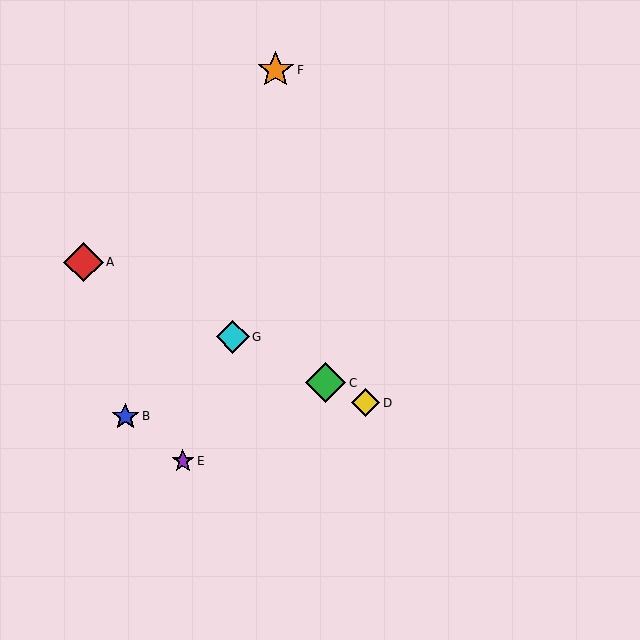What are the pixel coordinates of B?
Object B is at (125, 416).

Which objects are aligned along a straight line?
Objects A, C, D, G are aligned along a straight line.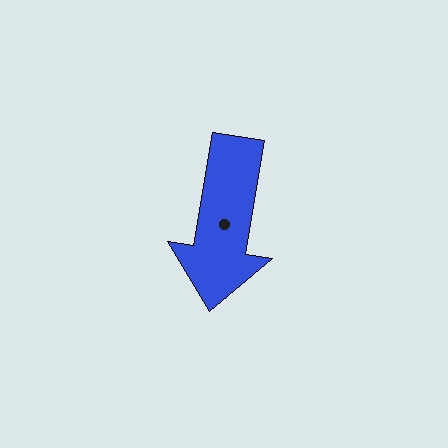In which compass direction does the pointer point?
South.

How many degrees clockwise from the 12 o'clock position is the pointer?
Approximately 189 degrees.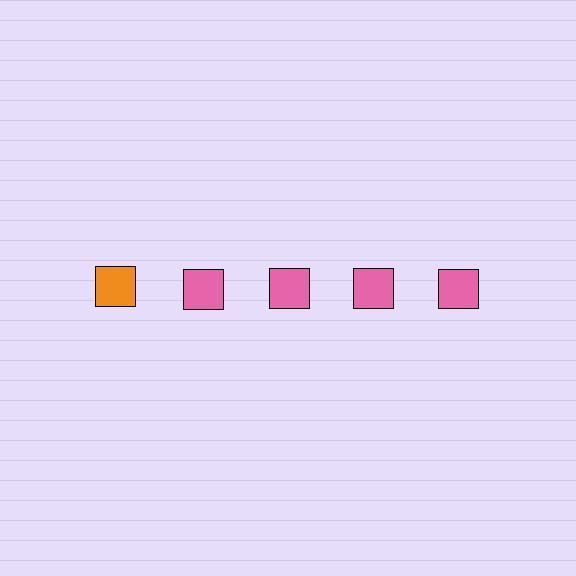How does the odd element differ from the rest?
It has a different color: orange instead of pink.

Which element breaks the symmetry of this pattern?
The orange square in the top row, leftmost column breaks the symmetry. All other shapes are pink squares.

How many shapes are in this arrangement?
There are 5 shapes arranged in a grid pattern.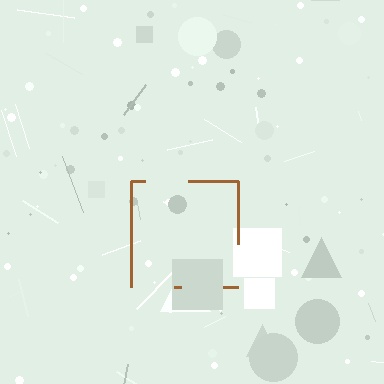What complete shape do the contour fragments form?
The contour fragments form a square.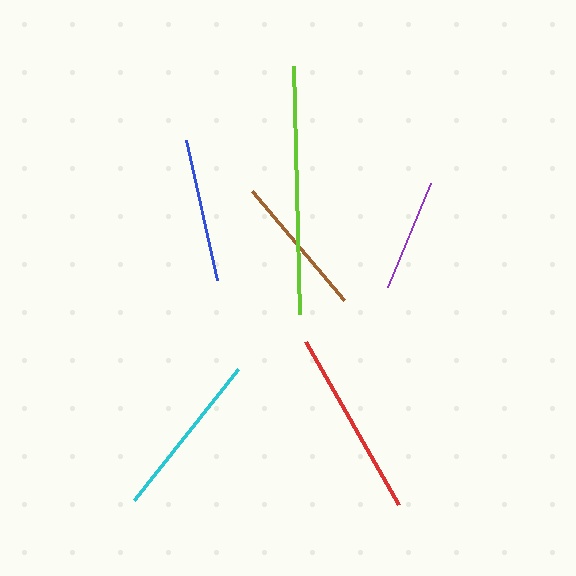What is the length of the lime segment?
The lime segment is approximately 248 pixels long.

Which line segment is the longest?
The lime line is the longest at approximately 248 pixels.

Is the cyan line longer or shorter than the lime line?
The lime line is longer than the cyan line.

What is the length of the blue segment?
The blue segment is approximately 144 pixels long.